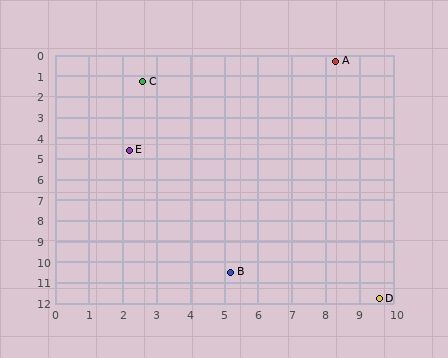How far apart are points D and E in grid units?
Points D and E are about 10.3 grid units apart.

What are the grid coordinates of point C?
Point C is at approximately (2.6, 1.3).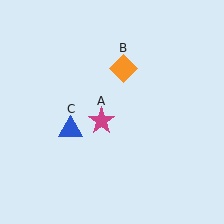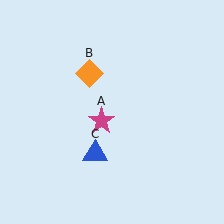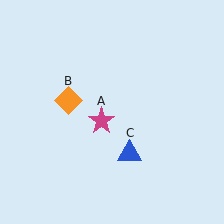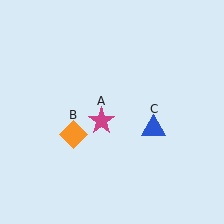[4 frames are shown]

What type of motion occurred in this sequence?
The orange diamond (object B), blue triangle (object C) rotated counterclockwise around the center of the scene.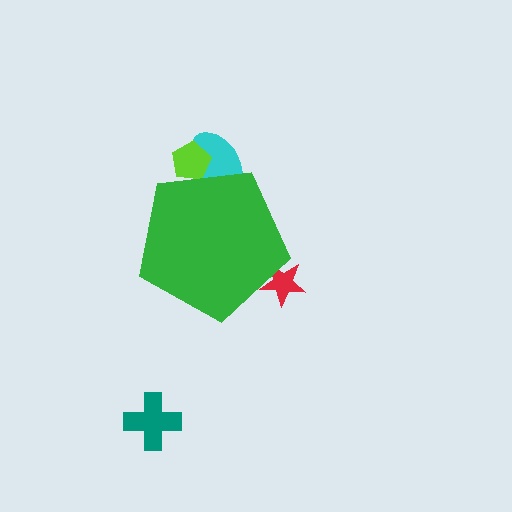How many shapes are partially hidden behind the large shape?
3 shapes are partially hidden.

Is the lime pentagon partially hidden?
Yes, the lime pentagon is partially hidden behind the green pentagon.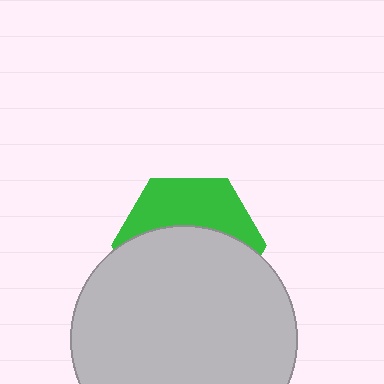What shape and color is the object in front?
The object in front is a light gray circle.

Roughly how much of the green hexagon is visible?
A small part of it is visible (roughly 39%).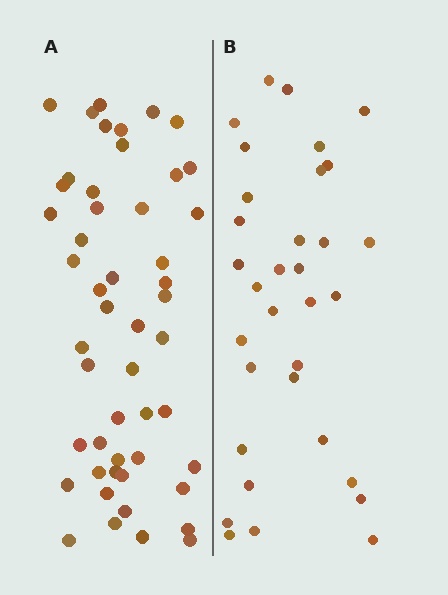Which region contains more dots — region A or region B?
Region A (the left region) has more dots.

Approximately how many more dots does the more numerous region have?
Region A has approximately 15 more dots than region B.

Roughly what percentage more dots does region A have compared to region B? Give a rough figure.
About 50% more.